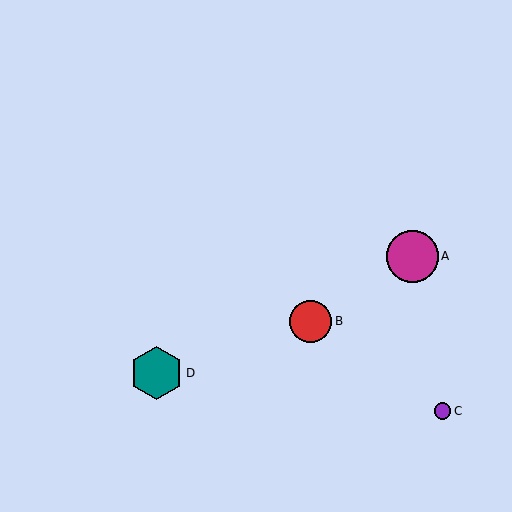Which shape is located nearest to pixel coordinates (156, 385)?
The teal hexagon (labeled D) at (156, 373) is nearest to that location.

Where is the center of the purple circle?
The center of the purple circle is at (442, 411).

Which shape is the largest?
The teal hexagon (labeled D) is the largest.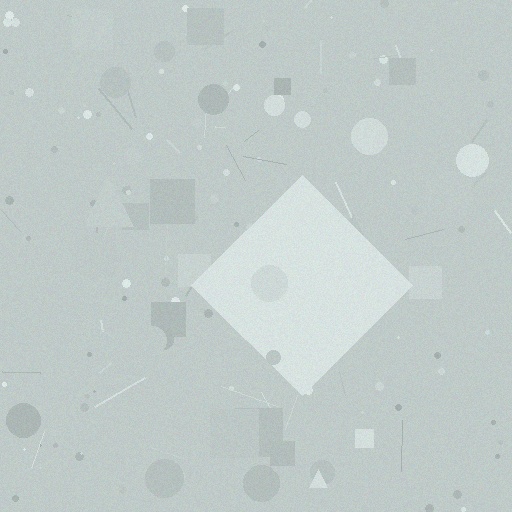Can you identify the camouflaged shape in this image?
The camouflaged shape is a diamond.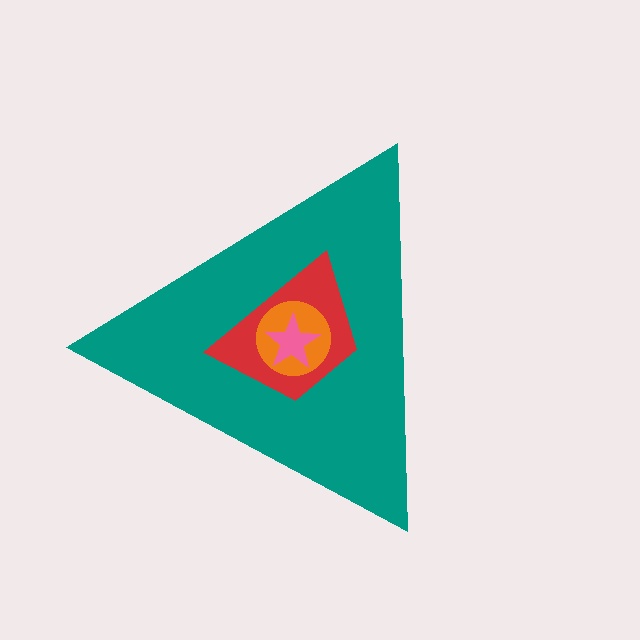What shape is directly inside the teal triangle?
The red trapezoid.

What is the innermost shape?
The pink star.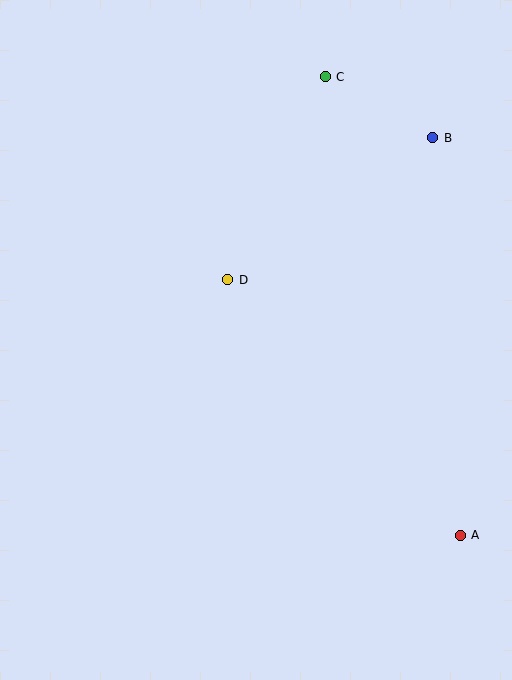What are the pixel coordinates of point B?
Point B is at (433, 138).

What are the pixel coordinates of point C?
Point C is at (325, 77).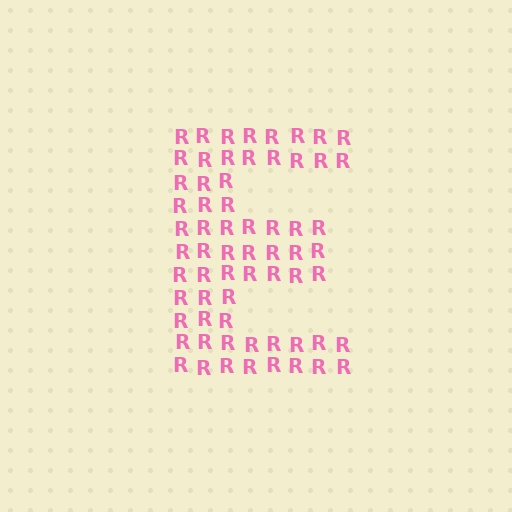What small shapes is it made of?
It is made of small letter R's.